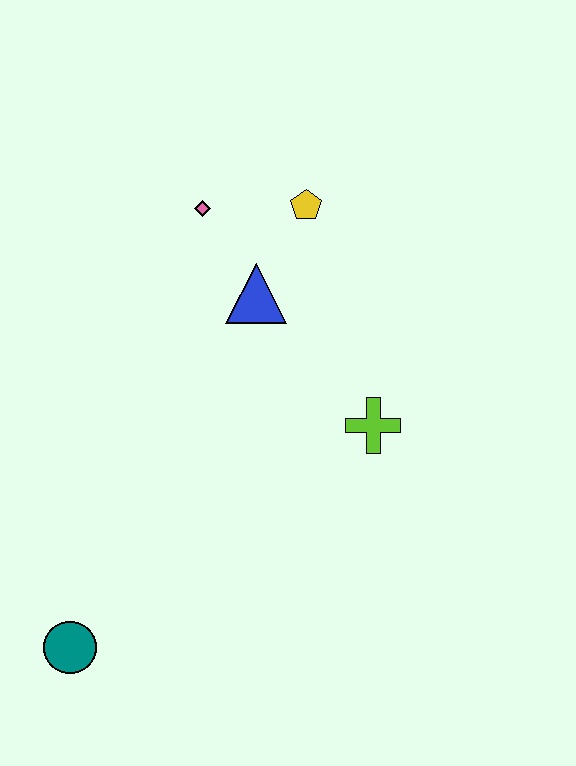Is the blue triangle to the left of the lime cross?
Yes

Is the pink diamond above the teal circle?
Yes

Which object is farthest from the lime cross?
The teal circle is farthest from the lime cross.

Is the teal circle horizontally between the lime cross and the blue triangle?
No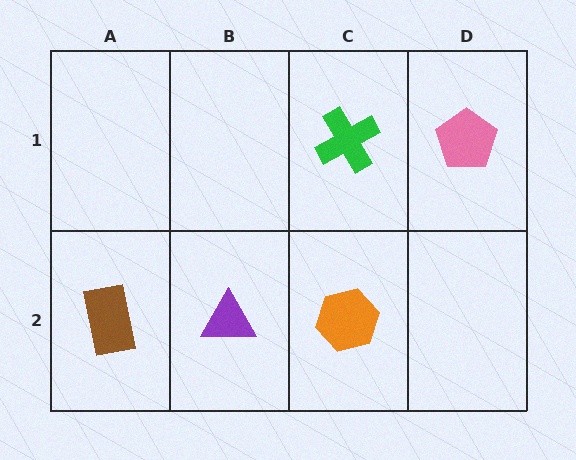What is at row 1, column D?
A pink pentagon.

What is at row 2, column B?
A purple triangle.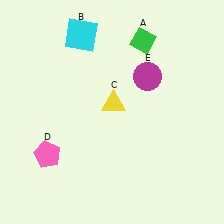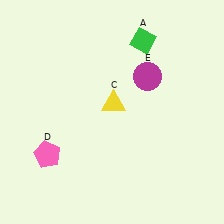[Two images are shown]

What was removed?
The cyan square (B) was removed in Image 2.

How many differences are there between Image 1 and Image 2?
There is 1 difference between the two images.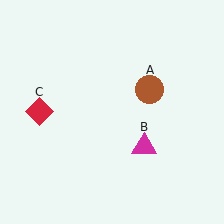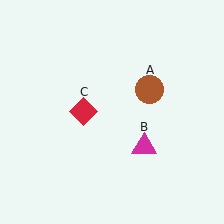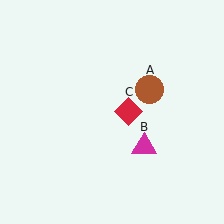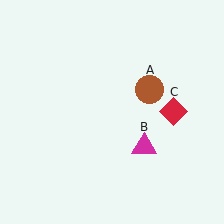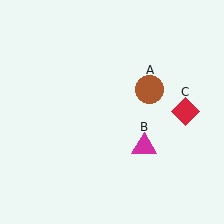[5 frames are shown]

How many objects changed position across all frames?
1 object changed position: red diamond (object C).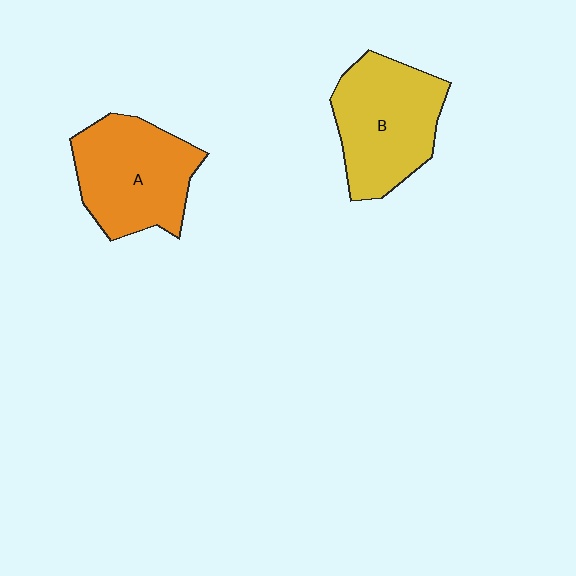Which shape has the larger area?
Shape B (yellow).